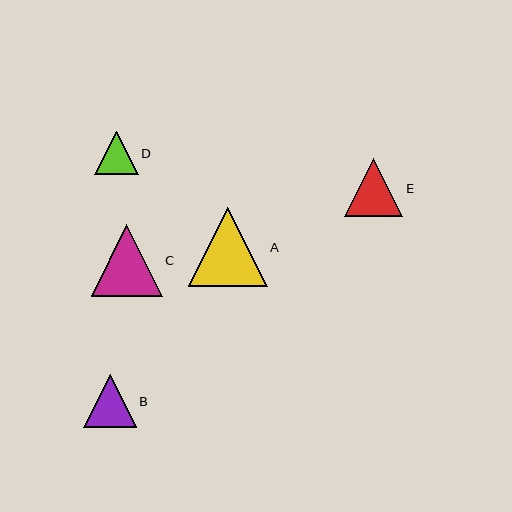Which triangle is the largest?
Triangle A is the largest with a size of approximately 79 pixels.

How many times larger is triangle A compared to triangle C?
Triangle A is approximately 1.1 times the size of triangle C.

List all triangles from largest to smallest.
From largest to smallest: A, C, E, B, D.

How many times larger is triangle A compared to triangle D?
Triangle A is approximately 1.8 times the size of triangle D.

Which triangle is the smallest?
Triangle D is the smallest with a size of approximately 43 pixels.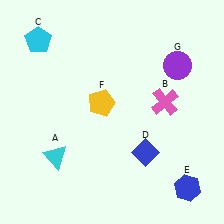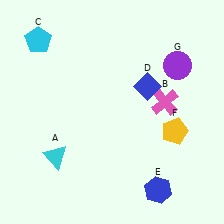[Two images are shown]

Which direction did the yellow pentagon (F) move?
The yellow pentagon (F) moved right.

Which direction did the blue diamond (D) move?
The blue diamond (D) moved up.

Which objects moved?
The objects that moved are: the blue diamond (D), the blue hexagon (E), the yellow pentagon (F).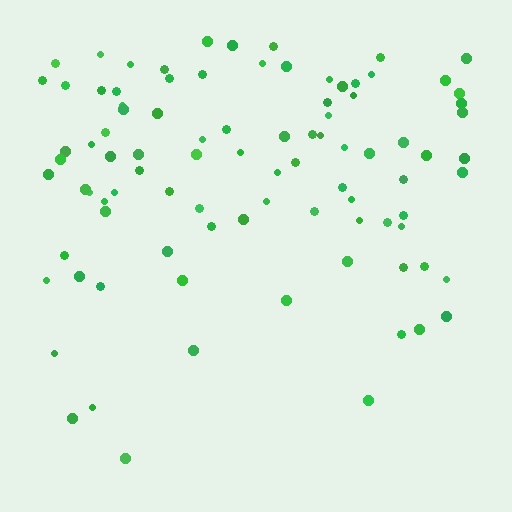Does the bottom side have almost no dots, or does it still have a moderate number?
Still a moderate number, just noticeably fewer than the top.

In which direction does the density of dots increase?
From bottom to top, with the top side densest.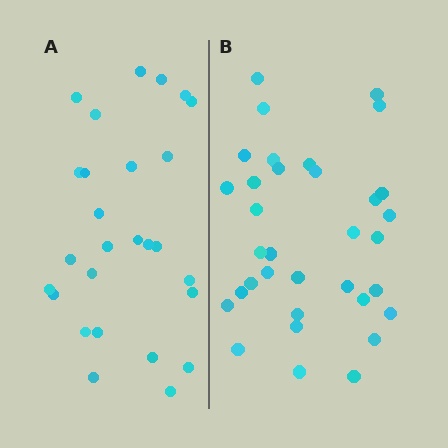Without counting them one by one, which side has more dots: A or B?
Region B (the right region) has more dots.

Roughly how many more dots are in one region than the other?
Region B has roughly 8 or so more dots than region A.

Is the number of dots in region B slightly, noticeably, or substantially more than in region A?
Region B has noticeably more, but not dramatically so. The ratio is roughly 1.3 to 1.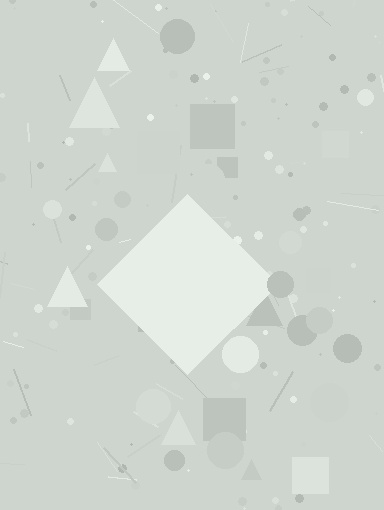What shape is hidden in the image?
A diamond is hidden in the image.